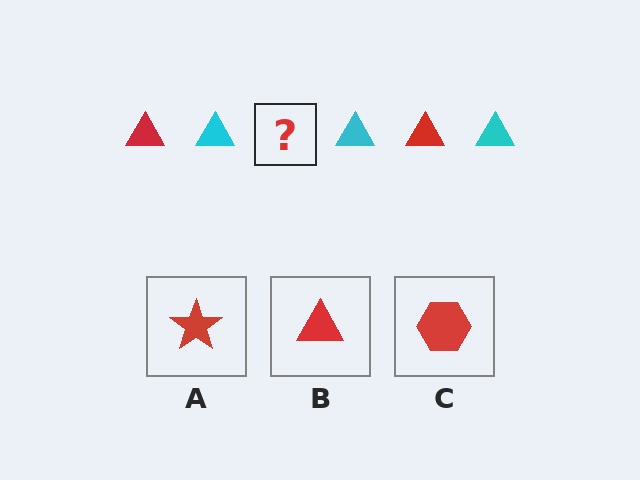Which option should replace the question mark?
Option B.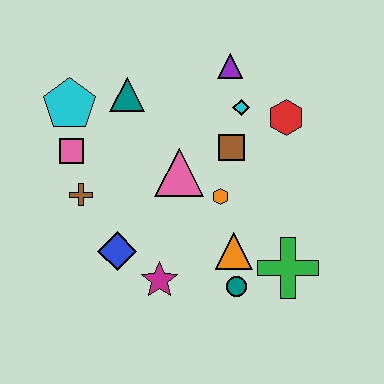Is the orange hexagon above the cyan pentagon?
No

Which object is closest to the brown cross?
The pink square is closest to the brown cross.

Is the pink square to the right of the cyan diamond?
No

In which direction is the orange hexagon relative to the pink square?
The orange hexagon is to the right of the pink square.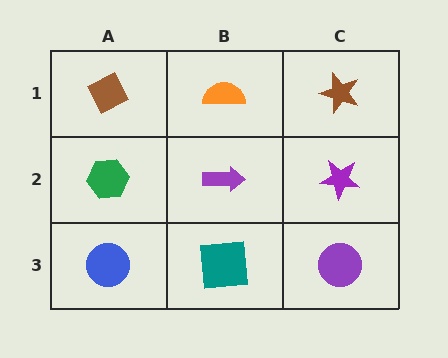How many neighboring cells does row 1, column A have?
2.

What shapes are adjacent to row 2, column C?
A brown star (row 1, column C), a purple circle (row 3, column C), a purple arrow (row 2, column B).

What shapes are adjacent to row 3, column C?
A purple star (row 2, column C), a teal square (row 3, column B).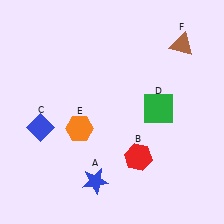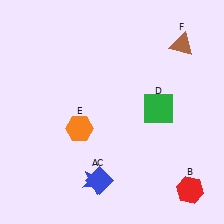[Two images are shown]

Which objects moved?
The objects that moved are: the red hexagon (B), the blue diamond (C).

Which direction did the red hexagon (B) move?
The red hexagon (B) moved right.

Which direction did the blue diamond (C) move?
The blue diamond (C) moved right.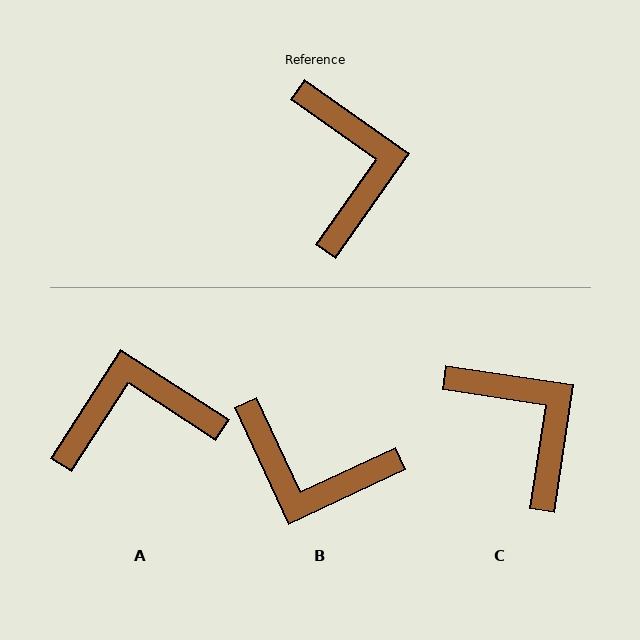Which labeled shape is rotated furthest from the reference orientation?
B, about 120 degrees away.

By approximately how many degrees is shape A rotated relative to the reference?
Approximately 92 degrees counter-clockwise.